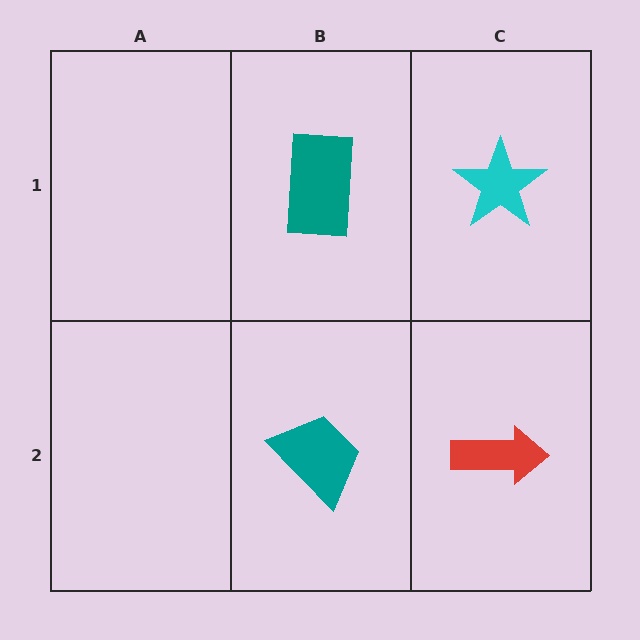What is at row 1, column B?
A teal rectangle.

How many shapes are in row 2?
2 shapes.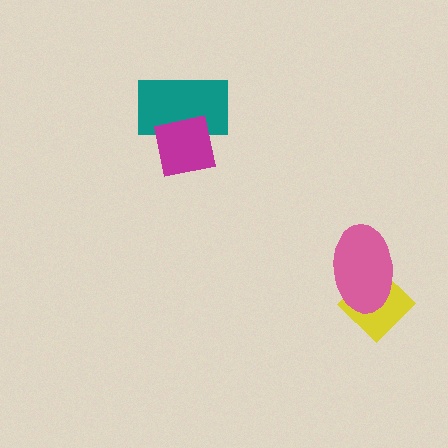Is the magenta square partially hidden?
No, no other shape covers it.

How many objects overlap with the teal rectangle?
1 object overlaps with the teal rectangle.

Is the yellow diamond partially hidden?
Yes, it is partially covered by another shape.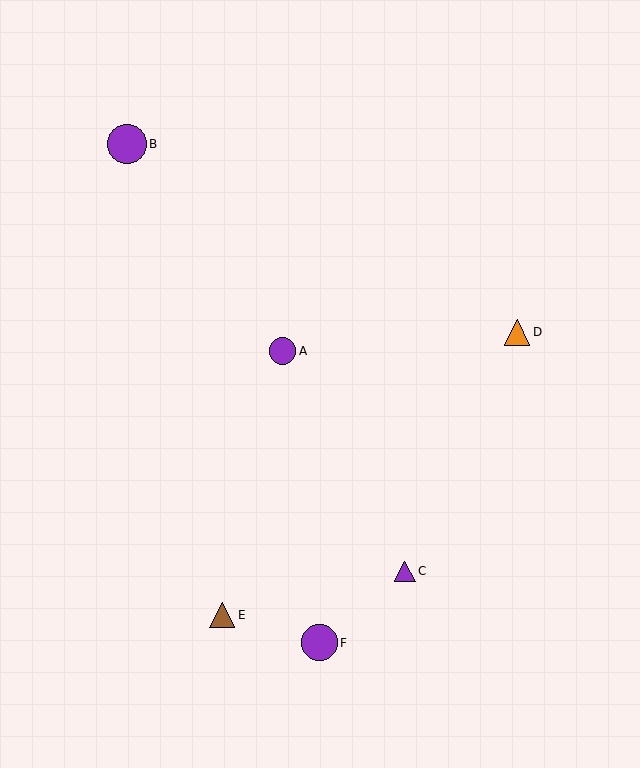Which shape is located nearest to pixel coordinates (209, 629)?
The brown triangle (labeled E) at (222, 615) is nearest to that location.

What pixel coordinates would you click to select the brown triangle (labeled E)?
Click at (222, 615) to select the brown triangle E.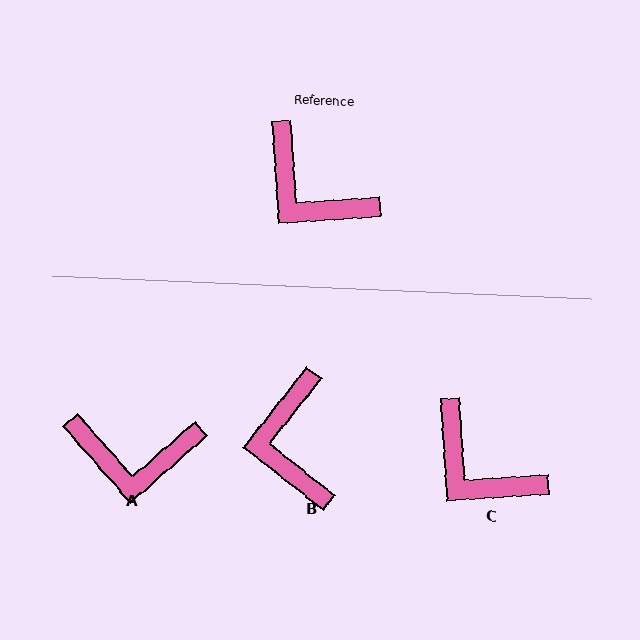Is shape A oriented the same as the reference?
No, it is off by about 38 degrees.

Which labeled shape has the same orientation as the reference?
C.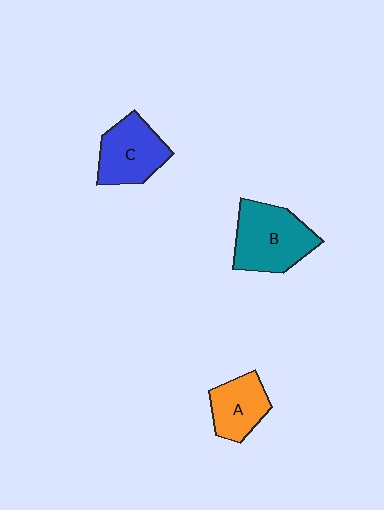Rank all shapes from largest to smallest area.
From largest to smallest: B (teal), C (blue), A (orange).